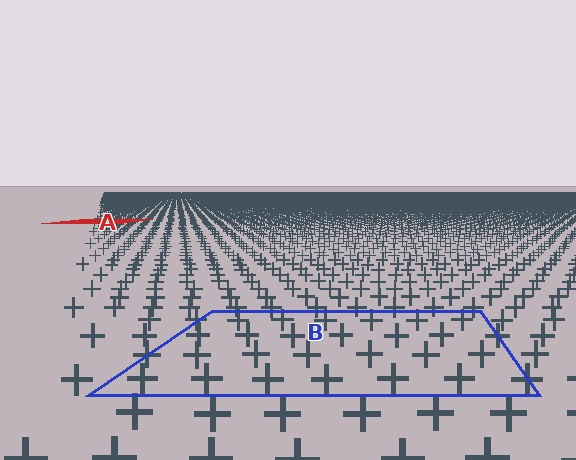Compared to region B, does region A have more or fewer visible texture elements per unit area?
Region A has more texture elements per unit area — they are packed more densely because it is farther away.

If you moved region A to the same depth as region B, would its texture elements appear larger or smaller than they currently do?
They would appear larger. At a closer depth, the same texture elements are projected at a bigger on-screen size.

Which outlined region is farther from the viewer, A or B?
Region A is farther from the viewer — the texture elements inside it appear smaller and more densely packed.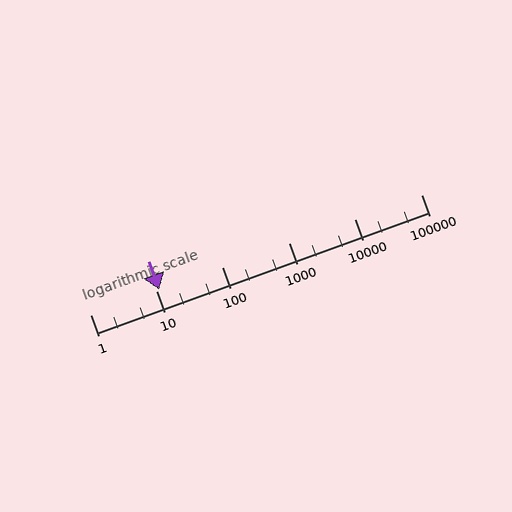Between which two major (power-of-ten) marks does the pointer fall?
The pointer is between 10 and 100.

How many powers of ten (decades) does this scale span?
The scale spans 5 decades, from 1 to 100000.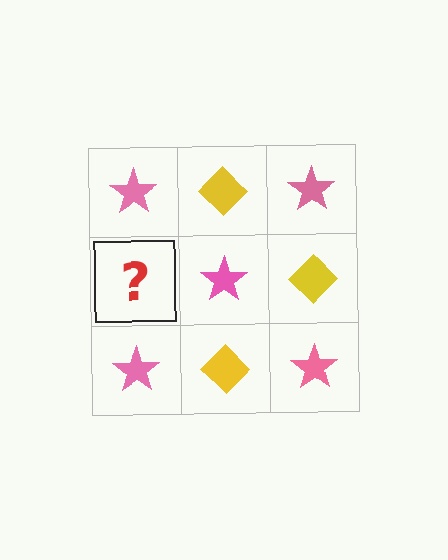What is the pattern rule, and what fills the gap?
The rule is that it alternates pink star and yellow diamond in a checkerboard pattern. The gap should be filled with a yellow diamond.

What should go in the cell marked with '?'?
The missing cell should contain a yellow diamond.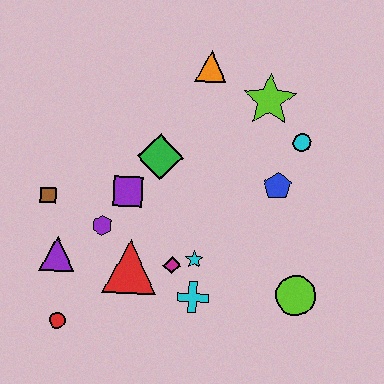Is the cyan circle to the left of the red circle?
No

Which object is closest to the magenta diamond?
The cyan star is closest to the magenta diamond.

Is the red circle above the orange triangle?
No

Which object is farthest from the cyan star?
The orange triangle is farthest from the cyan star.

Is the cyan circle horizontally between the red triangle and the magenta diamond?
No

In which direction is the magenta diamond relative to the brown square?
The magenta diamond is to the right of the brown square.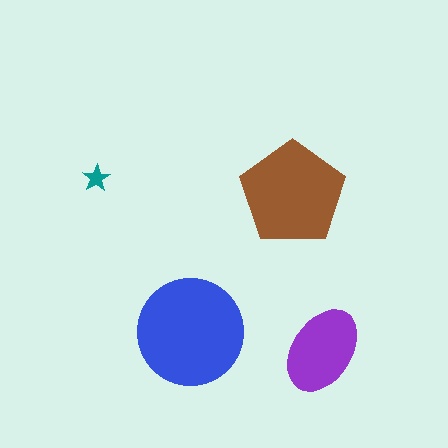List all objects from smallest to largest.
The teal star, the purple ellipse, the brown pentagon, the blue circle.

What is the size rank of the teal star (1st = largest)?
4th.